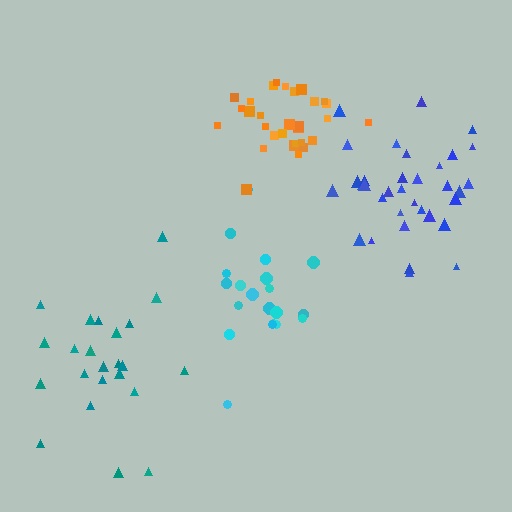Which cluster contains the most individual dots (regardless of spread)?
Blue (34).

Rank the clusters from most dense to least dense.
orange, blue, cyan, teal.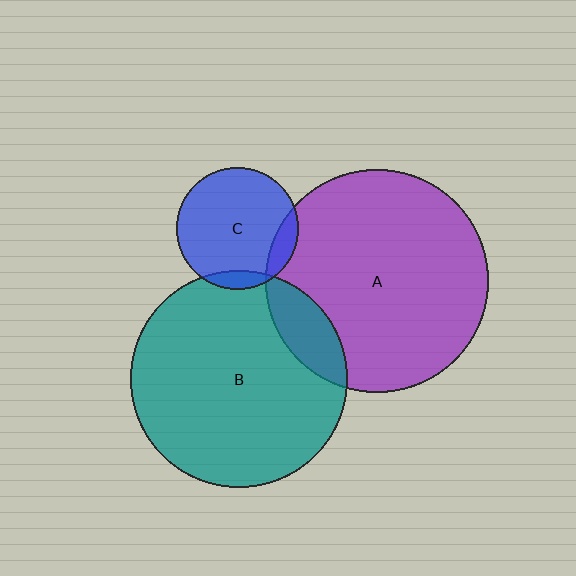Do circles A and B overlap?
Yes.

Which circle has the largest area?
Circle A (purple).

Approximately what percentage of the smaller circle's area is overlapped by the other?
Approximately 15%.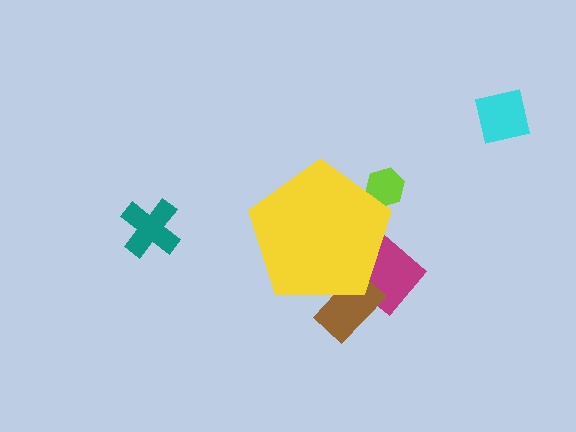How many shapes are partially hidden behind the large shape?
3 shapes are partially hidden.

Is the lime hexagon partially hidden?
Yes, the lime hexagon is partially hidden behind the yellow pentagon.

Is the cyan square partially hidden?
No, the cyan square is fully visible.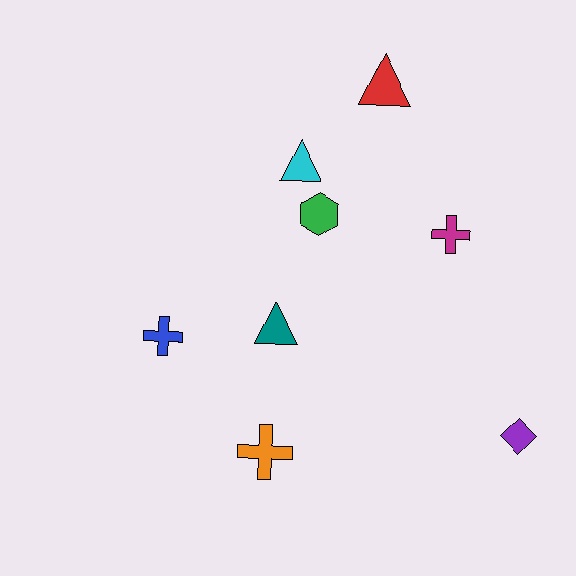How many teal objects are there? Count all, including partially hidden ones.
There is 1 teal object.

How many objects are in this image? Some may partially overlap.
There are 8 objects.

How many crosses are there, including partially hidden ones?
There are 3 crosses.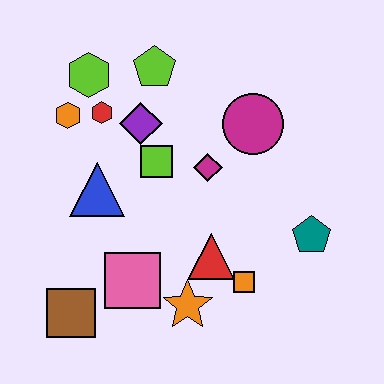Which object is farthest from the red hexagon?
The teal pentagon is farthest from the red hexagon.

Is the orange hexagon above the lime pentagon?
No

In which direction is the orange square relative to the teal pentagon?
The orange square is to the left of the teal pentagon.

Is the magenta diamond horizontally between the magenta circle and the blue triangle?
Yes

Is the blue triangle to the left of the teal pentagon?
Yes